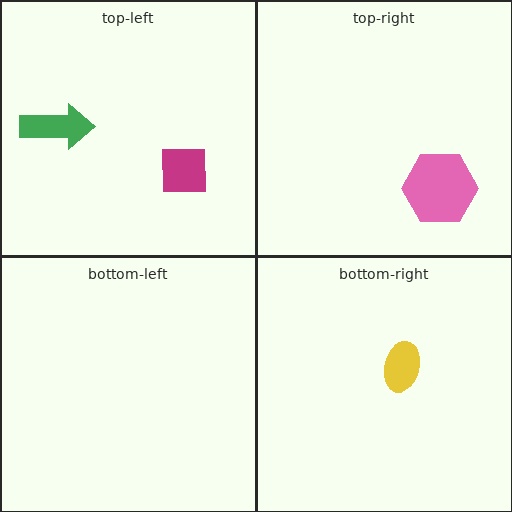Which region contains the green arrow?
The top-left region.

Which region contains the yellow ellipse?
The bottom-right region.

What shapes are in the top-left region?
The green arrow, the magenta square.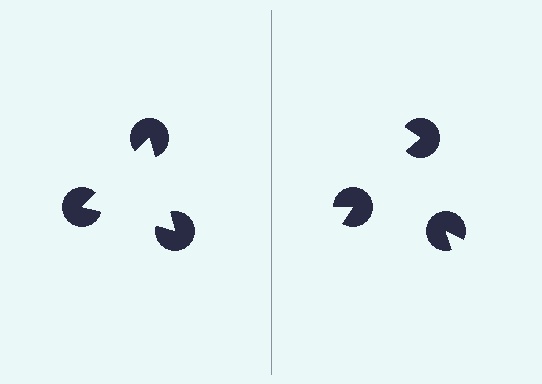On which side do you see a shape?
An illusory triangle appears on the left side. On the right side the wedge cuts are rotated, so no coherent shape forms.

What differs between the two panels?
The pac-man discs are positioned identically on both sides; only the wedge orientations differ. On the left they align to a triangle; on the right they are misaligned.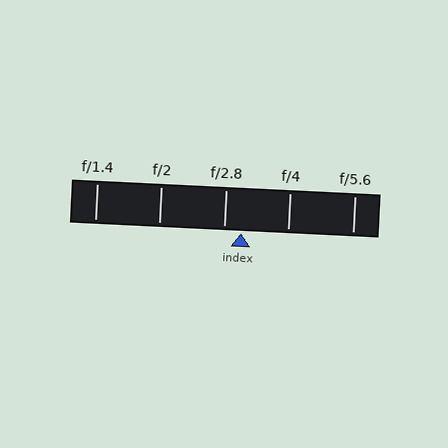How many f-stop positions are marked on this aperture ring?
There are 5 f-stop positions marked.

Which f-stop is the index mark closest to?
The index mark is closest to f/2.8.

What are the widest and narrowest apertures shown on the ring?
The widest aperture shown is f/1.4 and the narrowest is f/5.6.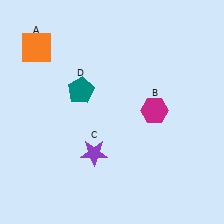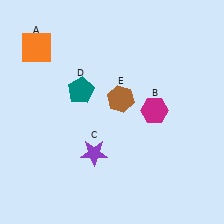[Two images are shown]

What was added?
A brown hexagon (E) was added in Image 2.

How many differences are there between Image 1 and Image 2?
There is 1 difference between the two images.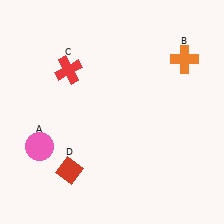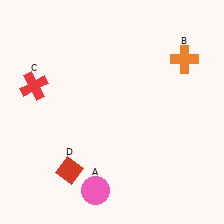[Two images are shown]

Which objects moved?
The objects that moved are: the pink circle (A), the red cross (C).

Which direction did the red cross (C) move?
The red cross (C) moved left.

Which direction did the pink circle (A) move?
The pink circle (A) moved right.